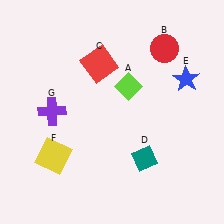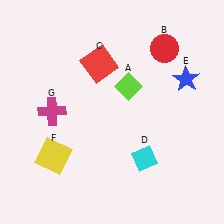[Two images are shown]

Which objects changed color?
D changed from teal to cyan. G changed from purple to magenta.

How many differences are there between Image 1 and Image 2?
There are 2 differences between the two images.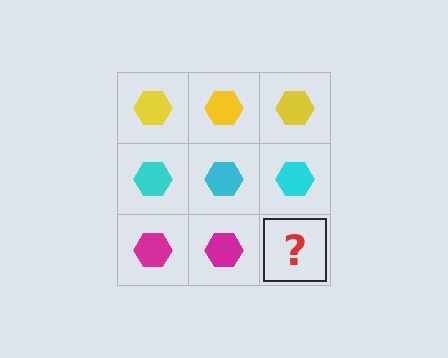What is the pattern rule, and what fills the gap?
The rule is that each row has a consistent color. The gap should be filled with a magenta hexagon.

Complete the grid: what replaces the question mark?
The question mark should be replaced with a magenta hexagon.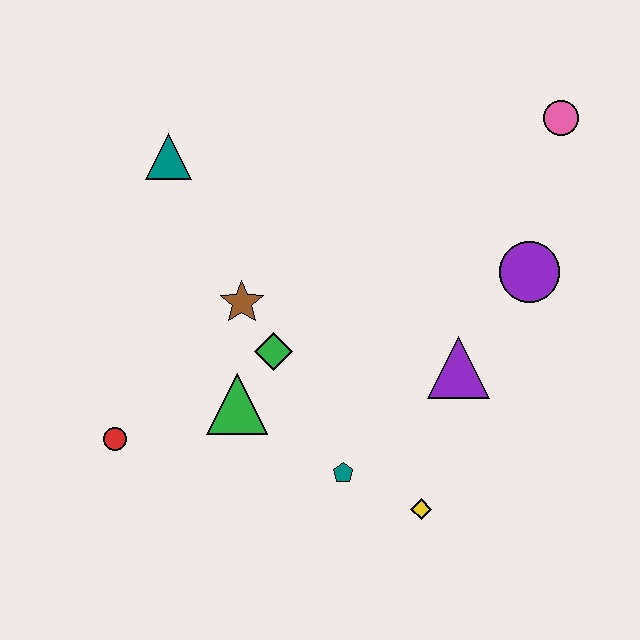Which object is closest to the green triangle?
The green diamond is closest to the green triangle.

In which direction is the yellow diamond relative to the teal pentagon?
The yellow diamond is to the right of the teal pentagon.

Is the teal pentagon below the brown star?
Yes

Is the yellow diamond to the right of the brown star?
Yes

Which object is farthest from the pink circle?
The red circle is farthest from the pink circle.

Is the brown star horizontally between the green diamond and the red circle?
Yes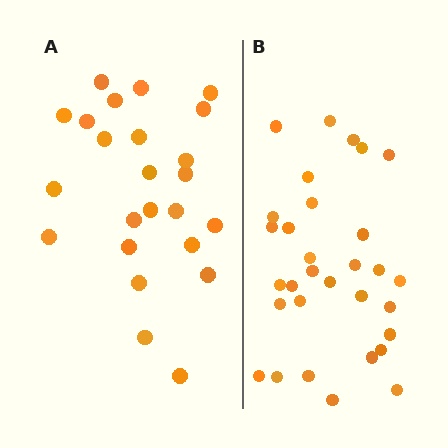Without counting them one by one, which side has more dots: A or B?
Region B (the right region) has more dots.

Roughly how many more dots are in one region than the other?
Region B has roughly 8 or so more dots than region A.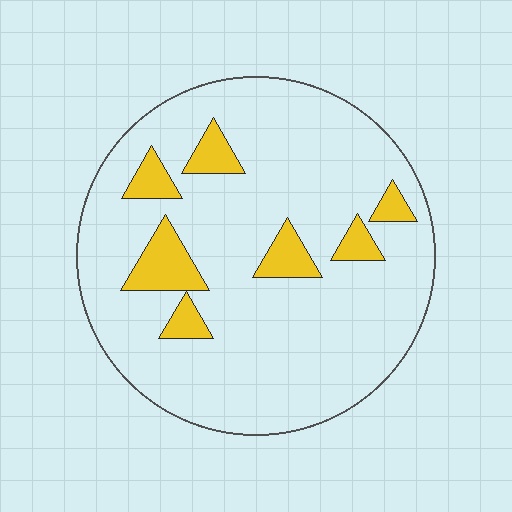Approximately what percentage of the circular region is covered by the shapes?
Approximately 15%.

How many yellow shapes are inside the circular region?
7.